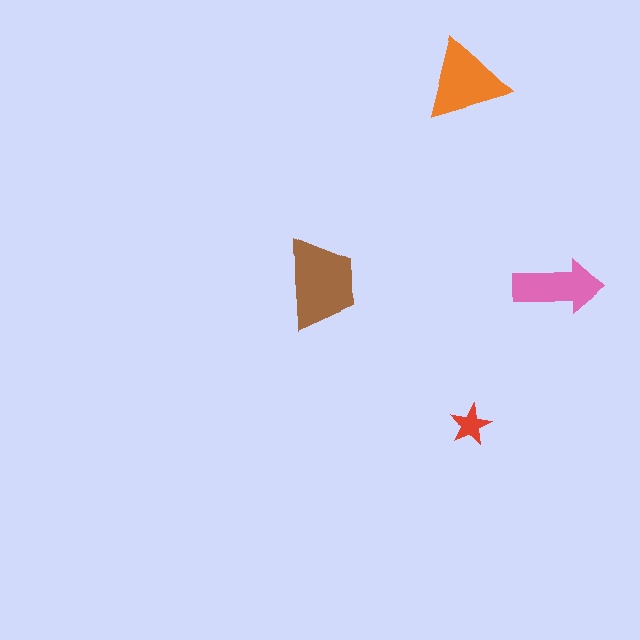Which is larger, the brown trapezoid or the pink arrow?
The brown trapezoid.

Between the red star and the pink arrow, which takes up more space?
The pink arrow.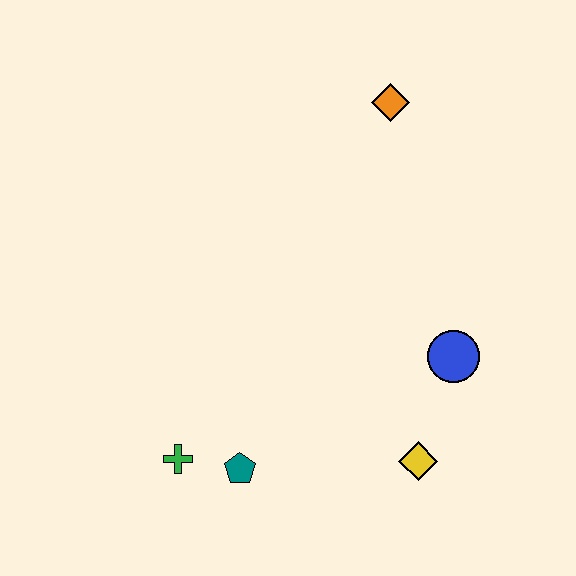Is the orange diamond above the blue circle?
Yes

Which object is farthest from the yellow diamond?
The orange diamond is farthest from the yellow diamond.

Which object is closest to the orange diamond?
The blue circle is closest to the orange diamond.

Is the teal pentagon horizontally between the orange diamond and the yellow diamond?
No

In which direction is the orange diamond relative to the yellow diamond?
The orange diamond is above the yellow diamond.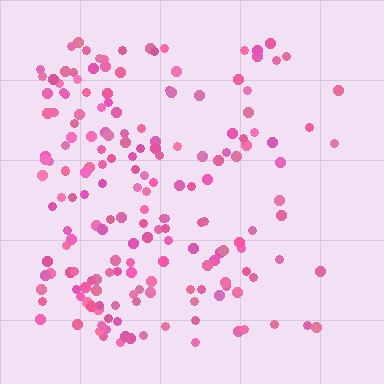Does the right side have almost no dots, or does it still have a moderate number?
Still a moderate number, just noticeably fewer than the left.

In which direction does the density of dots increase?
From right to left, with the left side densest.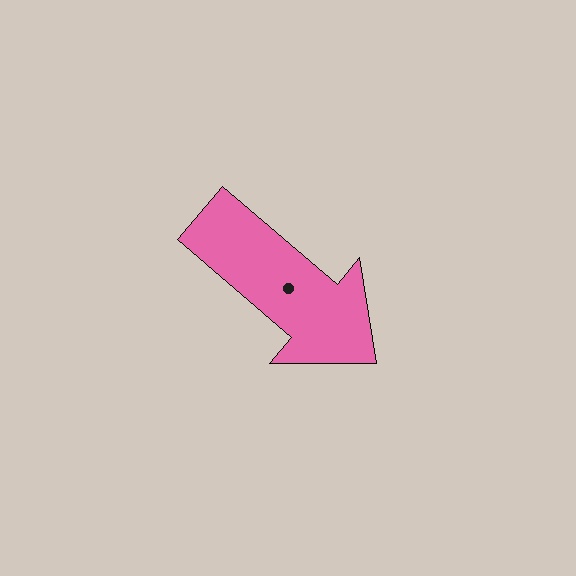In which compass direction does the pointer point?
Southeast.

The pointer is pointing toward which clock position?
Roughly 4 o'clock.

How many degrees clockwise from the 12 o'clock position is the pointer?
Approximately 130 degrees.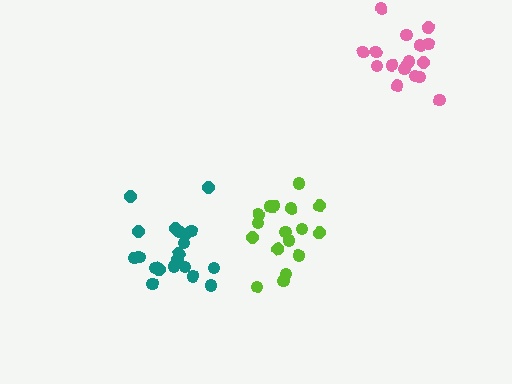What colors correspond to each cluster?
The clusters are colored: teal, pink, lime.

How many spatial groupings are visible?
There are 3 spatial groupings.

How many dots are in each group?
Group 1: 20 dots, Group 2: 18 dots, Group 3: 17 dots (55 total).